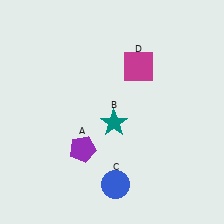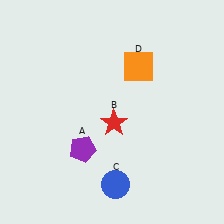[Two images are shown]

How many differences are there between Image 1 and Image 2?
There are 2 differences between the two images.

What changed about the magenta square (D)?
In Image 1, D is magenta. In Image 2, it changed to orange.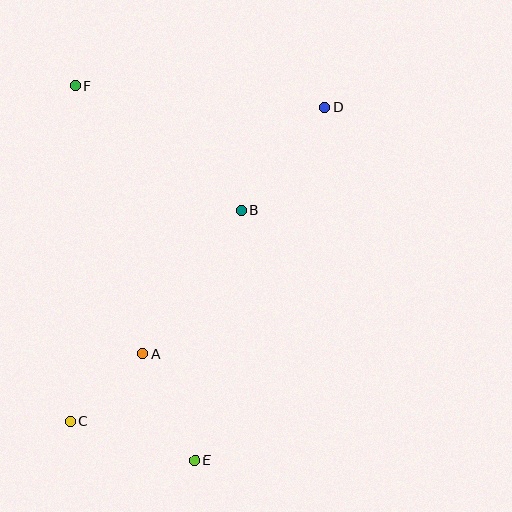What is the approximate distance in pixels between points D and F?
The distance between D and F is approximately 250 pixels.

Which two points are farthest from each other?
Points C and D are farthest from each other.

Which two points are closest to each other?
Points A and C are closest to each other.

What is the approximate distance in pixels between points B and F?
The distance between B and F is approximately 207 pixels.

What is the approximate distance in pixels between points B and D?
The distance between B and D is approximately 133 pixels.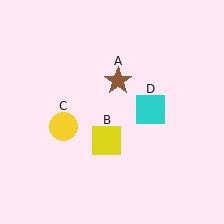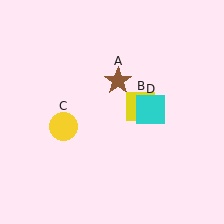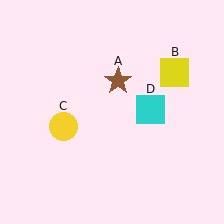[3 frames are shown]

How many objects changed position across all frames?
1 object changed position: yellow square (object B).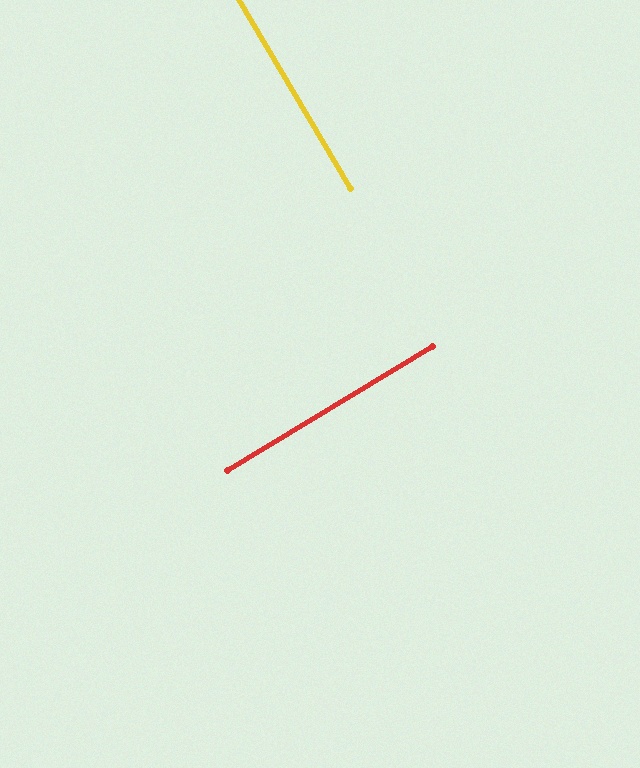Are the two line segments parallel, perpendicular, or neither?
Perpendicular — they meet at approximately 89°.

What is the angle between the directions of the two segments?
Approximately 89 degrees.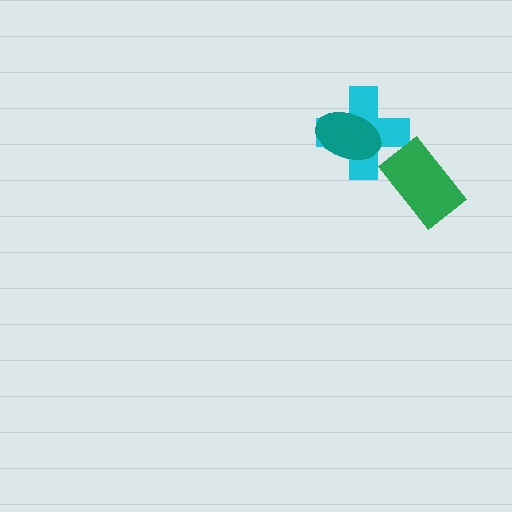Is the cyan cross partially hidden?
Yes, it is partially covered by another shape.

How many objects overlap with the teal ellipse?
1 object overlaps with the teal ellipse.